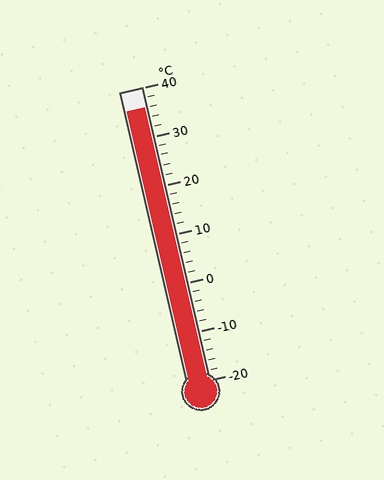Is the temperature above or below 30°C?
The temperature is above 30°C.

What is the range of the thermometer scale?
The thermometer scale ranges from -20°C to 40°C.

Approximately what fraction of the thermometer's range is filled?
The thermometer is filled to approximately 95% of its range.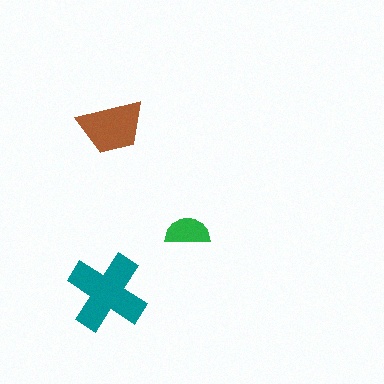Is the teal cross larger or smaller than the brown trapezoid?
Larger.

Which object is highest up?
The brown trapezoid is topmost.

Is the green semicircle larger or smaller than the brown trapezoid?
Smaller.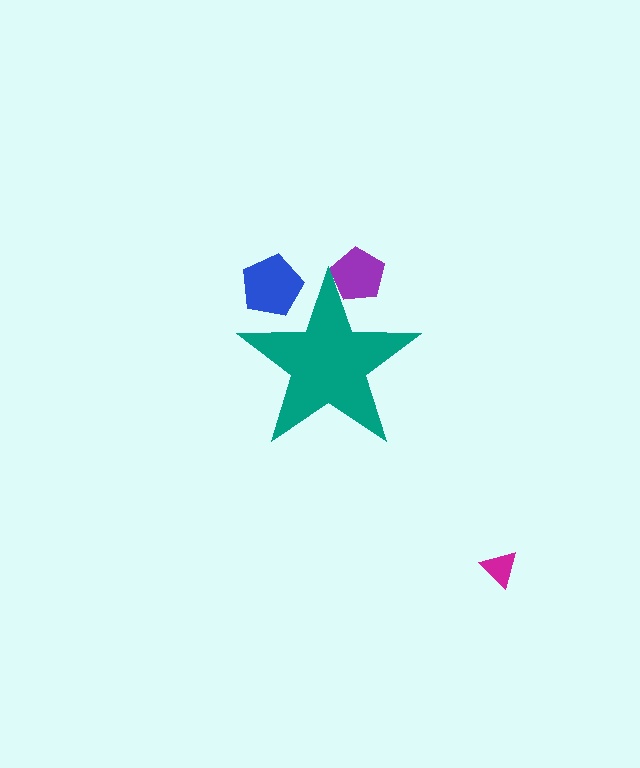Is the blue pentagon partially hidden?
Yes, the blue pentagon is partially hidden behind the teal star.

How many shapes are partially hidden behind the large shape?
2 shapes are partially hidden.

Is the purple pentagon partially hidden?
Yes, the purple pentagon is partially hidden behind the teal star.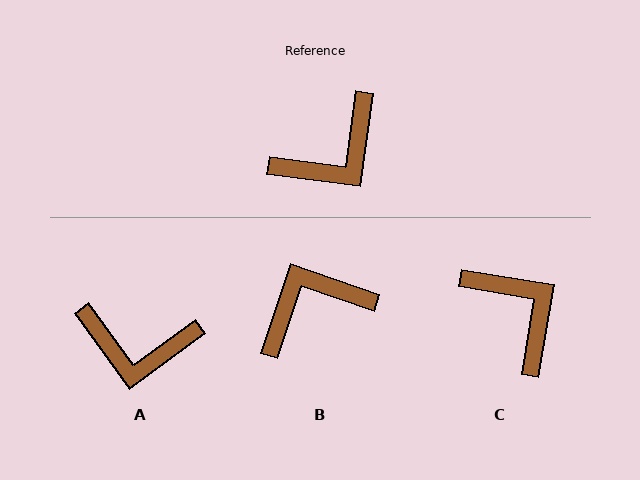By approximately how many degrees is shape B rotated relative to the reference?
Approximately 169 degrees counter-clockwise.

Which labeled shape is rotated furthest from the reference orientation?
B, about 169 degrees away.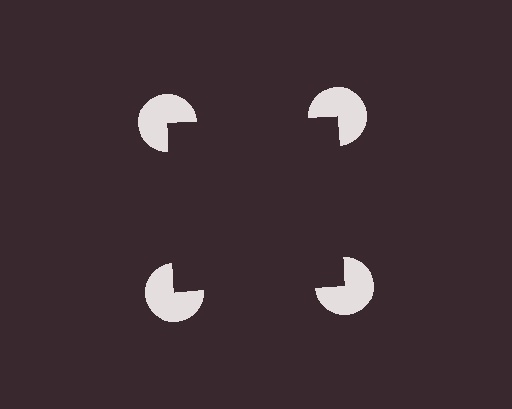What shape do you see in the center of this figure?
An illusory square — its edges are inferred from the aligned wedge cuts in the pac-man discs, not physically drawn.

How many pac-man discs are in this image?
There are 4 — one at each vertex of the illusory square.